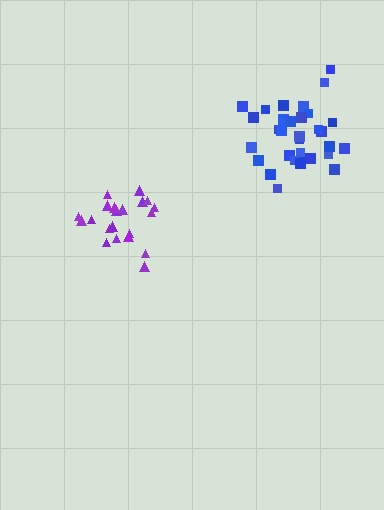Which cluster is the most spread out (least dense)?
Purple.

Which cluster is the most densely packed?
Blue.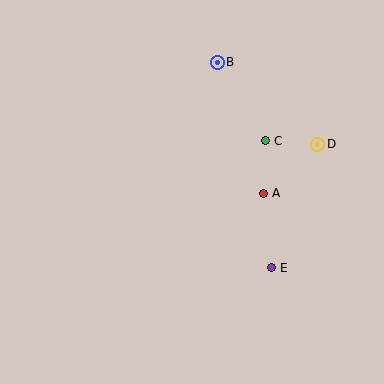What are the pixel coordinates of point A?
Point A is at (263, 193).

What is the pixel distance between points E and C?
The distance between E and C is 127 pixels.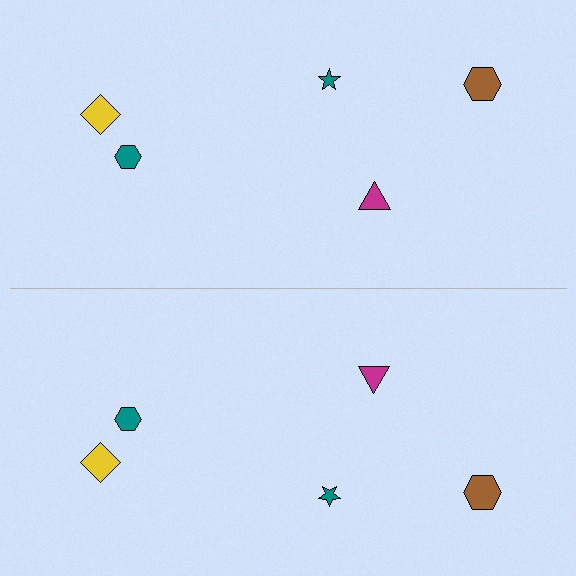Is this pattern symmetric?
Yes, this pattern has bilateral (reflection) symmetry.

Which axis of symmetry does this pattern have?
The pattern has a horizontal axis of symmetry running through the center of the image.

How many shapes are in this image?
There are 10 shapes in this image.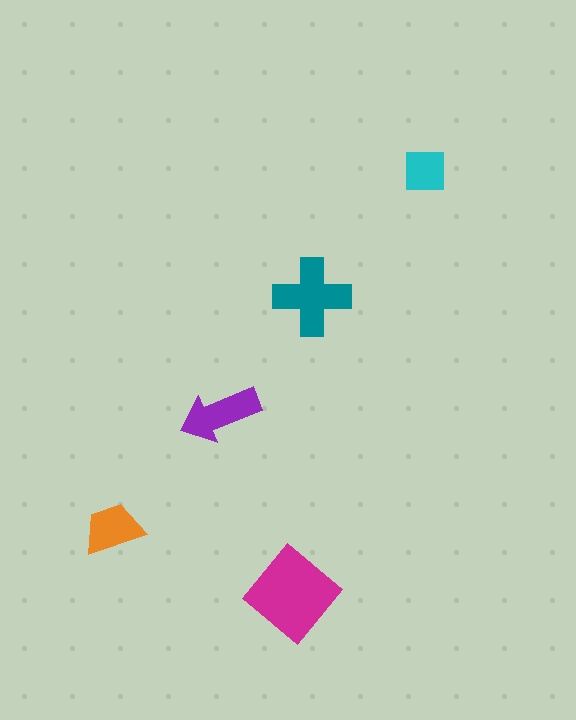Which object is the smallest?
The cyan square.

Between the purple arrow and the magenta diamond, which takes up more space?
The magenta diamond.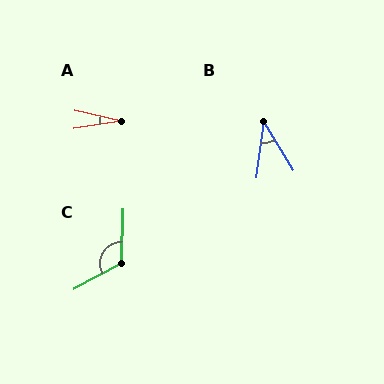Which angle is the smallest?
A, at approximately 21 degrees.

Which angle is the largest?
C, at approximately 121 degrees.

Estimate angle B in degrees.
Approximately 39 degrees.